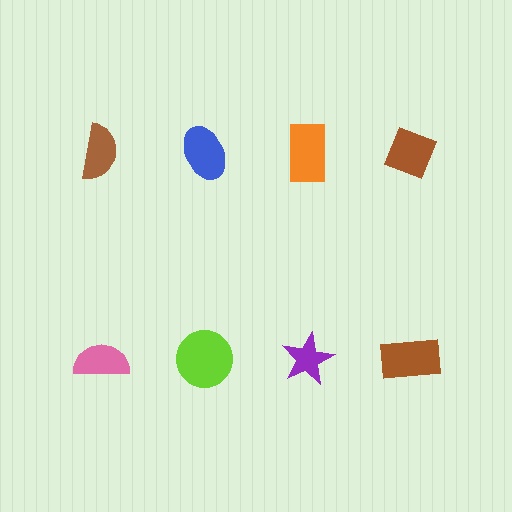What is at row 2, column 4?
A brown rectangle.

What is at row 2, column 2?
A lime circle.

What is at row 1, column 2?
A blue ellipse.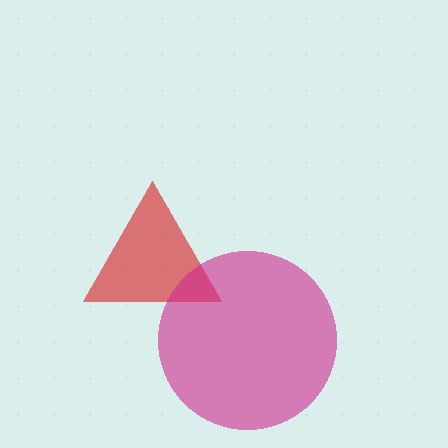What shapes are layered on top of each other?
The layered shapes are: a red triangle, a magenta circle.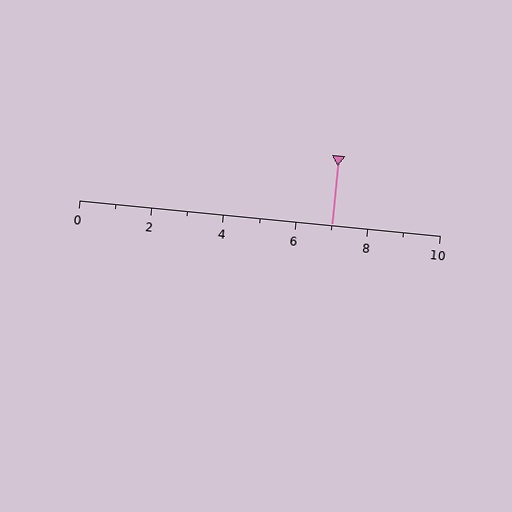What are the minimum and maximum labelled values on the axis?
The axis runs from 0 to 10.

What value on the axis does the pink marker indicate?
The marker indicates approximately 7.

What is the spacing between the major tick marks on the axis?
The major ticks are spaced 2 apart.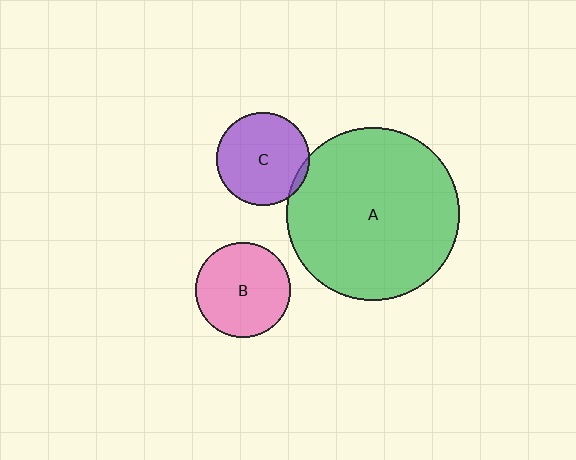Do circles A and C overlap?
Yes.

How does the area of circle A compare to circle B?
Approximately 3.3 times.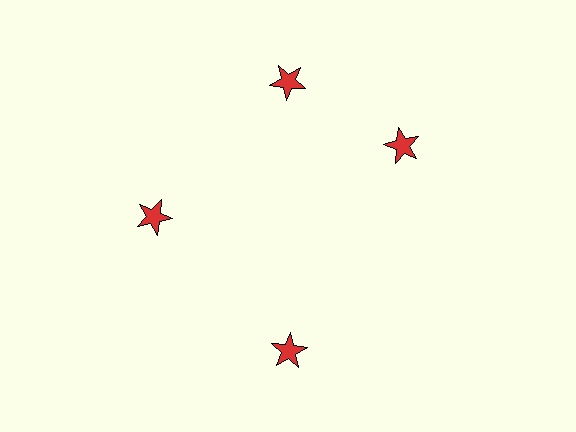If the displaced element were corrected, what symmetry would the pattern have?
It would have 4-fold rotational symmetry — the pattern would map onto itself every 90 degrees.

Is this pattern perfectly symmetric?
No. The 4 red stars are arranged in a ring, but one element near the 3 o'clock position is rotated out of alignment along the ring, breaking the 4-fold rotational symmetry.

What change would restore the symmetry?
The symmetry would be restored by rotating it back into even spacing with its neighbors so that all 4 stars sit at equal angles and equal distance from the center.